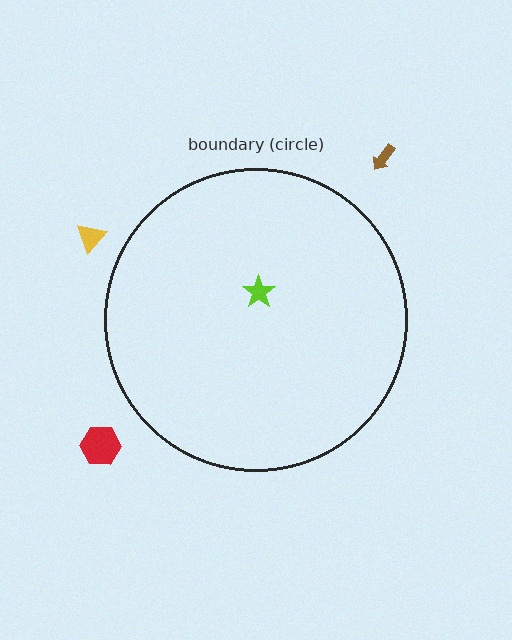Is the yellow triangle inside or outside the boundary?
Outside.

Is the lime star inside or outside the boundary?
Inside.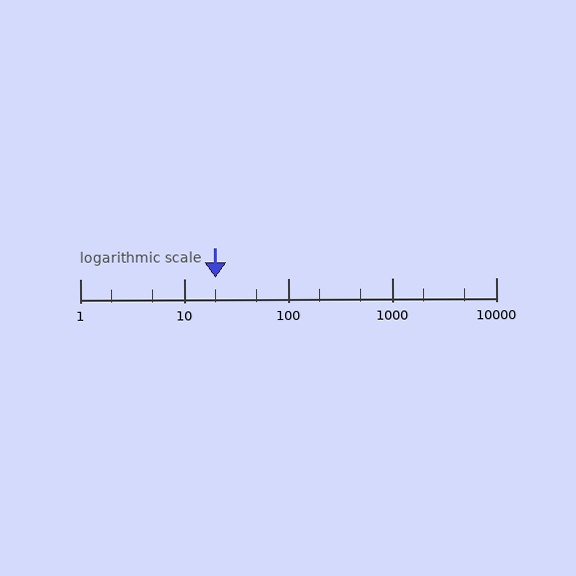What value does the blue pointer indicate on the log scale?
The pointer indicates approximately 20.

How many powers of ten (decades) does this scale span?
The scale spans 4 decades, from 1 to 10000.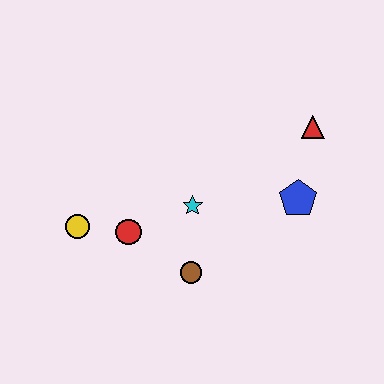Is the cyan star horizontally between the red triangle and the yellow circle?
Yes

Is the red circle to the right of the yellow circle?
Yes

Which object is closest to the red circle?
The yellow circle is closest to the red circle.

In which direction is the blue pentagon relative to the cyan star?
The blue pentagon is to the right of the cyan star.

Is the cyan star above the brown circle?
Yes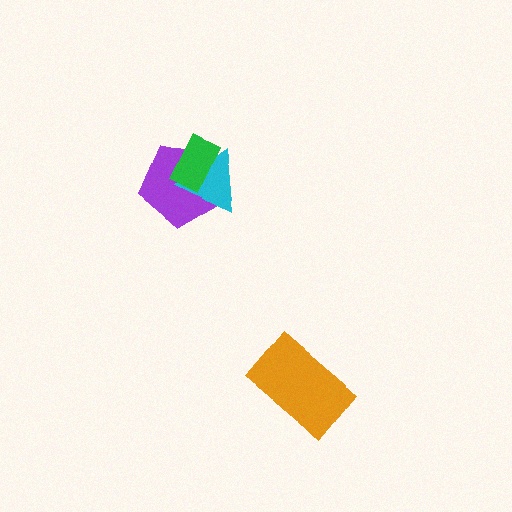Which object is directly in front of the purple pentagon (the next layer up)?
The cyan triangle is directly in front of the purple pentagon.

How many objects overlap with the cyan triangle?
2 objects overlap with the cyan triangle.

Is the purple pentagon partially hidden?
Yes, it is partially covered by another shape.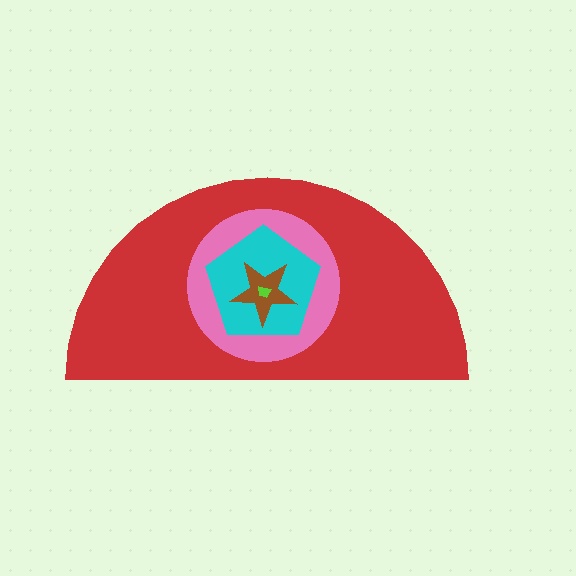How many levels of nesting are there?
5.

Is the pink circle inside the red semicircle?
Yes.